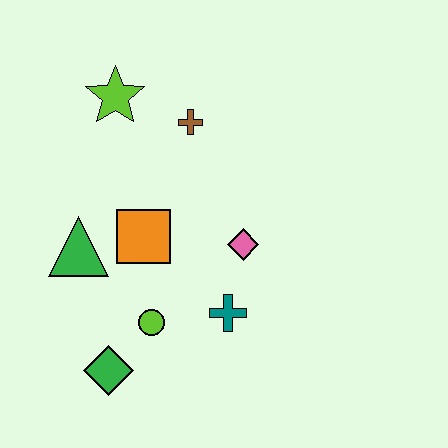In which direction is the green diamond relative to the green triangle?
The green diamond is below the green triangle.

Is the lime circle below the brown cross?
Yes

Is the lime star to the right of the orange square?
No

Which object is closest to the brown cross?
The lime star is closest to the brown cross.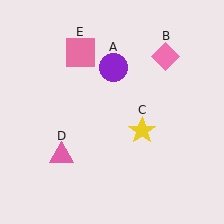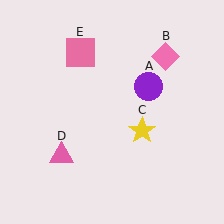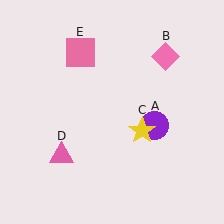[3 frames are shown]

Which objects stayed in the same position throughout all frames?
Pink diamond (object B) and yellow star (object C) and pink triangle (object D) and pink square (object E) remained stationary.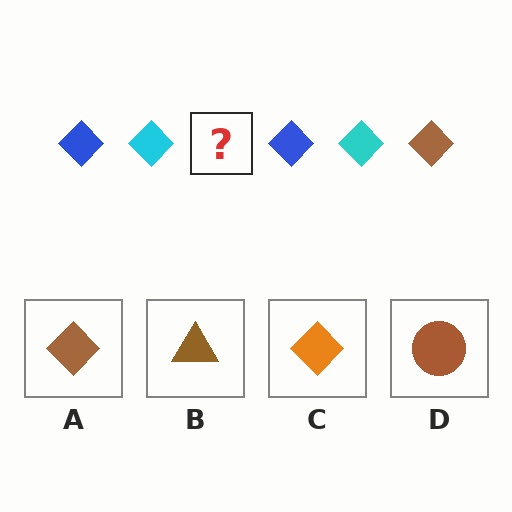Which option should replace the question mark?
Option A.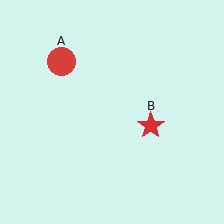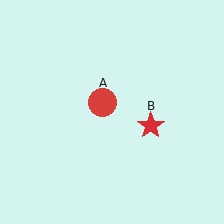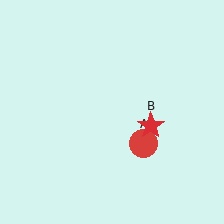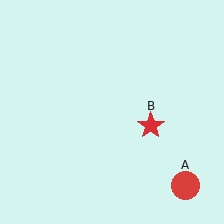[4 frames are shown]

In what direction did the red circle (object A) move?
The red circle (object A) moved down and to the right.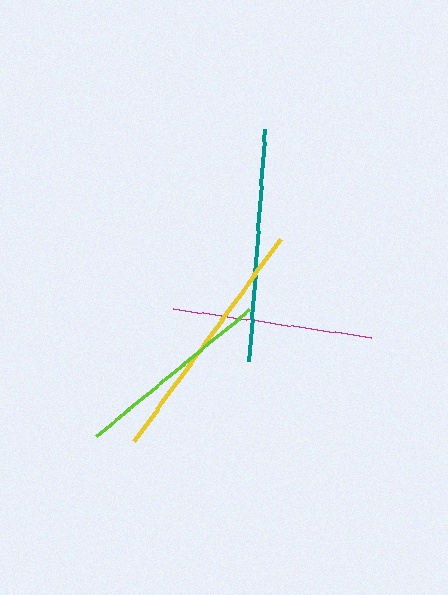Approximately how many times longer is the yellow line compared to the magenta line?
The yellow line is approximately 1.2 times the length of the magenta line.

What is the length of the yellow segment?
The yellow segment is approximately 249 pixels long.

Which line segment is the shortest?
The lime line is the shortest at approximately 198 pixels.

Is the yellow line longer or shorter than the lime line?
The yellow line is longer than the lime line.